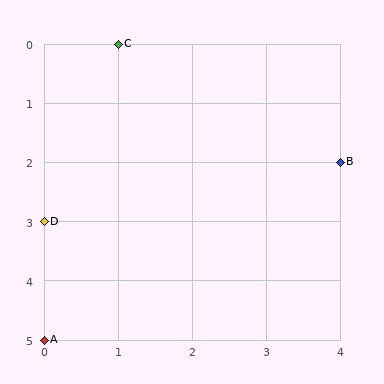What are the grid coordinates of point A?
Point A is at grid coordinates (0, 5).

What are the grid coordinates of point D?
Point D is at grid coordinates (0, 3).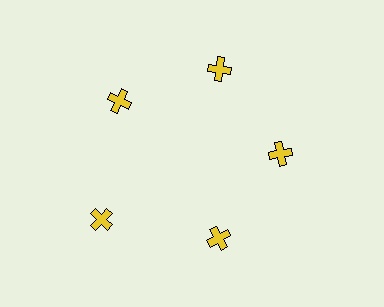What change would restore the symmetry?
The symmetry would be restored by moving it inward, back onto the ring so that all 5 crosses sit at equal angles and equal distance from the center.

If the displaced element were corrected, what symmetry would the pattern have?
It would have 5-fold rotational symmetry — the pattern would map onto itself every 72 degrees.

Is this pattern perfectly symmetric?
No. The 5 yellow crosses are arranged in a ring, but one element near the 8 o'clock position is pushed outward from the center, breaking the 5-fold rotational symmetry.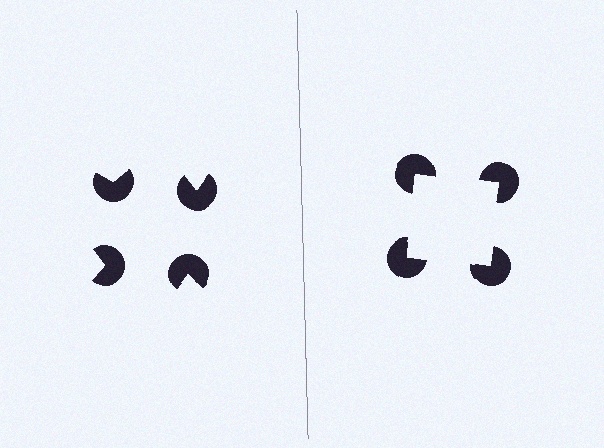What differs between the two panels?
The pac-man discs are positioned identically on both sides; only the wedge orientations differ. On the right they align to a square; on the left they are misaligned.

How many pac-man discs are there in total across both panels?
8 — 4 on each side.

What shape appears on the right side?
An illusory square.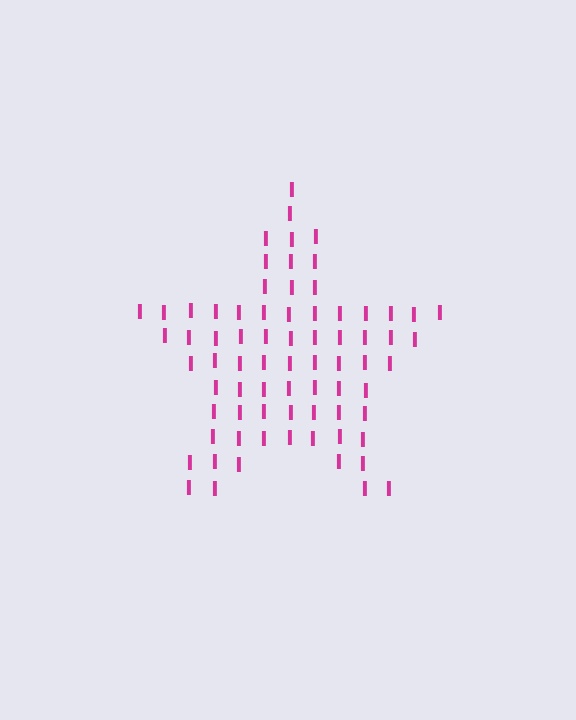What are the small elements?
The small elements are letter I's.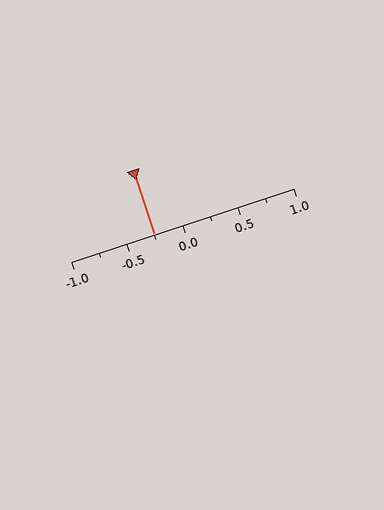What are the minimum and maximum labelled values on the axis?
The axis runs from -1.0 to 1.0.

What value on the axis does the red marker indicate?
The marker indicates approximately -0.25.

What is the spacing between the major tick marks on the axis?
The major ticks are spaced 0.5 apart.